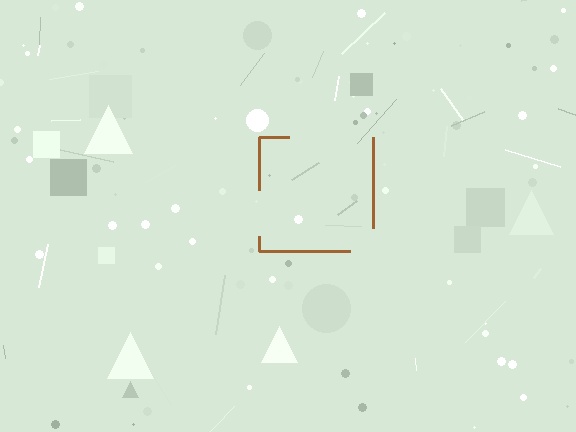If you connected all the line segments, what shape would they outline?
They would outline a square.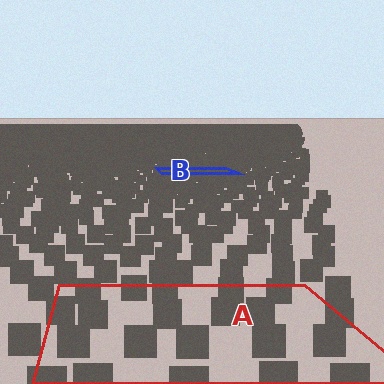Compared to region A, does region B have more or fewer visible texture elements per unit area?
Region B has more texture elements per unit area — they are packed more densely because it is farther away.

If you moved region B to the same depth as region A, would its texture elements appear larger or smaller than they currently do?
They would appear larger. At a closer depth, the same texture elements are projected at a bigger on-screen size.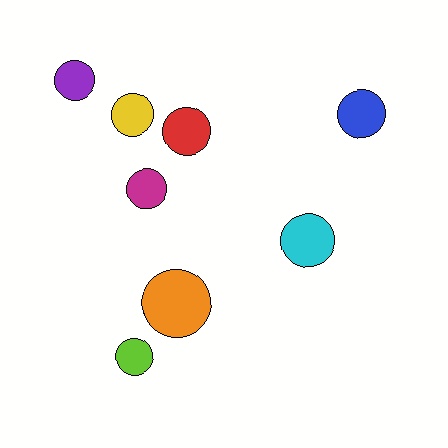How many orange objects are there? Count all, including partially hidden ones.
There is 1 orange object.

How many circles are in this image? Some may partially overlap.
There are 8 circles.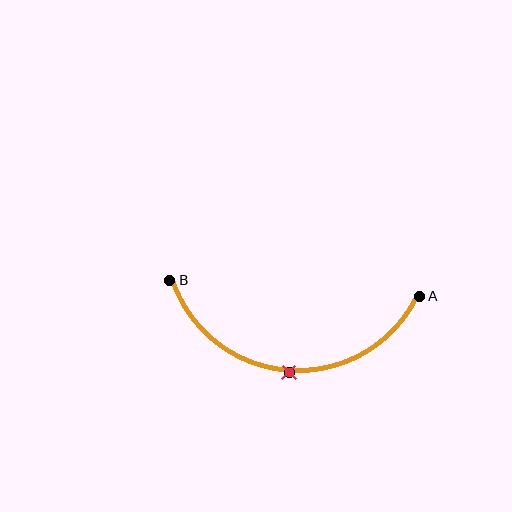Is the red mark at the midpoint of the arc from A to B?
Yes. The red mark lies on the arc at equal arc-length from both A and B — it is the arc midpoint.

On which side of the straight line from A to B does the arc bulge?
The arc bulges below the straight line connecting A and B.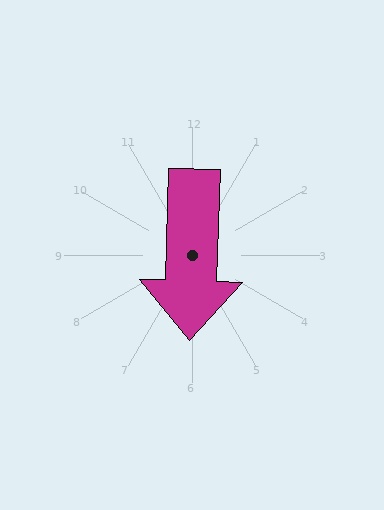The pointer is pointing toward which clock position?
Roughly 6 o'clock.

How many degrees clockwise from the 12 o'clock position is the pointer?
Approximately 182 degrees.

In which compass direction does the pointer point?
South.